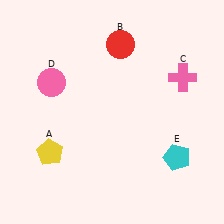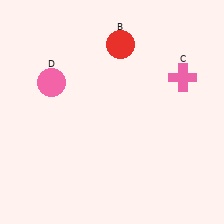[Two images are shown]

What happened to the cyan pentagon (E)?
The cyan pentagon (E) was removed in Image 2. It was in the bottom-right area of Image 1.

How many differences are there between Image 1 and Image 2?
There are 2 differences between the two images.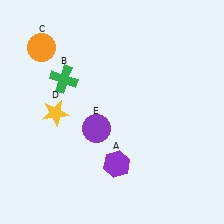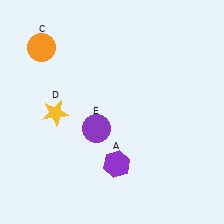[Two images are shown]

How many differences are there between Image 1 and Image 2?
There is 1 difference between the two images.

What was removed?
The green cross (B) was removed in Image 2.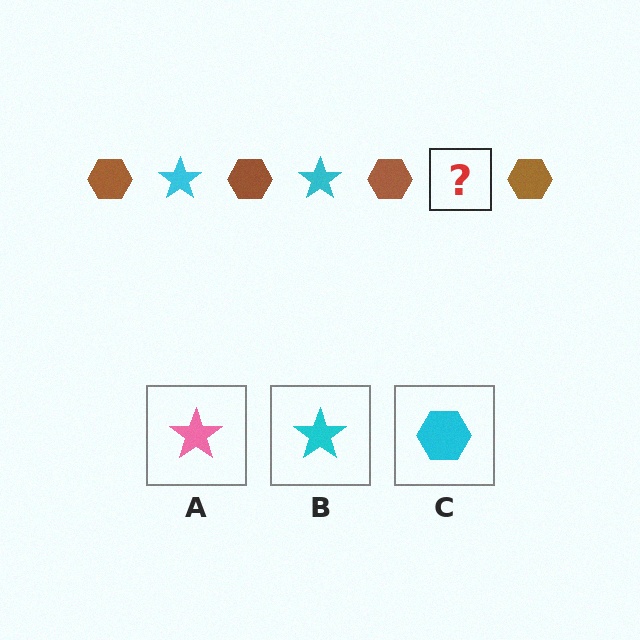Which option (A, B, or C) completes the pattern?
B.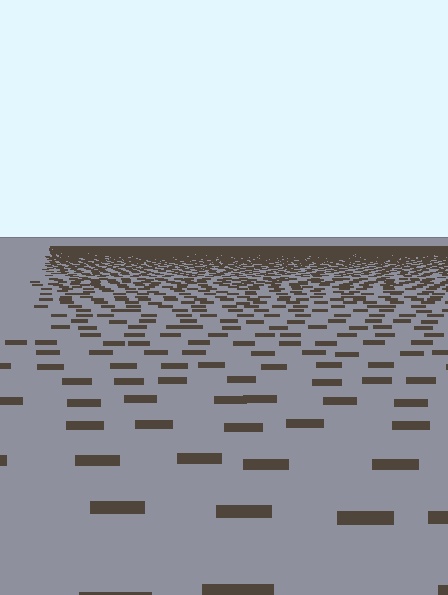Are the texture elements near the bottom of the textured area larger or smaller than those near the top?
Larger. Near the bottom, elements are closer to the viewer and appear at a bigger on-screen size.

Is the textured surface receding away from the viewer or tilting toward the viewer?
The surface is receding away from the viewer. Texture elements get smaller and denser toward the top.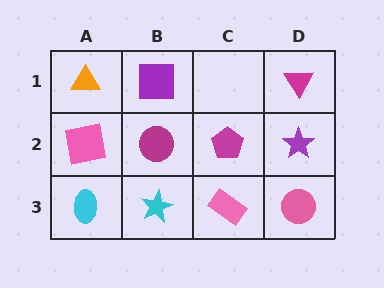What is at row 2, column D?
A purple star.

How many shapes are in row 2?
4 shapes.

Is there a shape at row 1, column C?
No, that cell is empty.